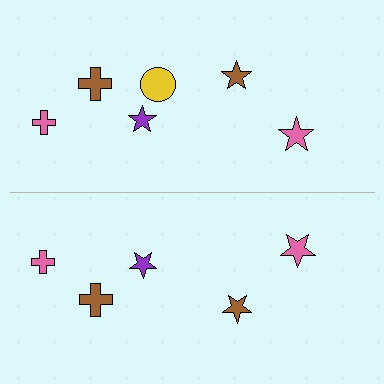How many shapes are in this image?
There are 11 shapes in this image.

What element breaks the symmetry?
A yellow circle is missing from the bottom side.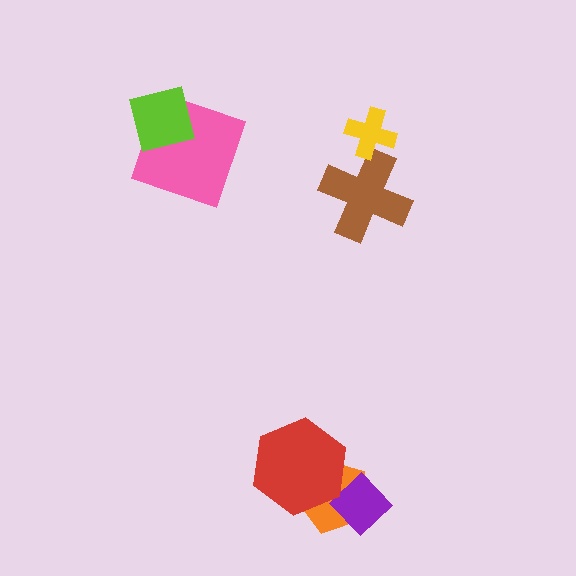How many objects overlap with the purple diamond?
2 objects overlap with the purple diamond.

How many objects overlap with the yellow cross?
1 object overlaps with the yellow cross.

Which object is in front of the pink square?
The lime square is in front of the pink square.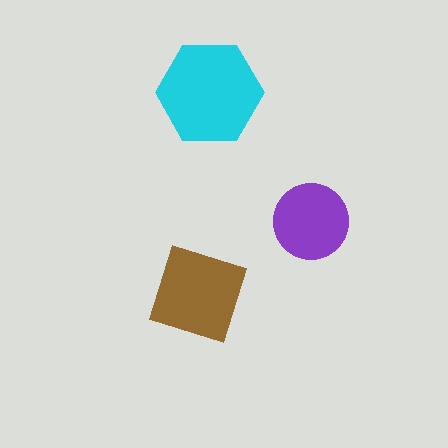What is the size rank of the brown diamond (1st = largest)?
2nd.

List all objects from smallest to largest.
The purple circle, the brown diamond, the cyan hexagon.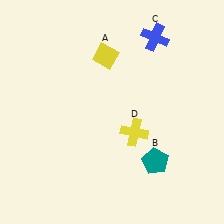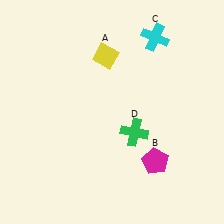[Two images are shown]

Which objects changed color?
B changed from teal to magenta. C changed from blue to cyan. D changed from yellow to green.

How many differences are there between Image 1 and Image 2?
There are 3 differences between the two images.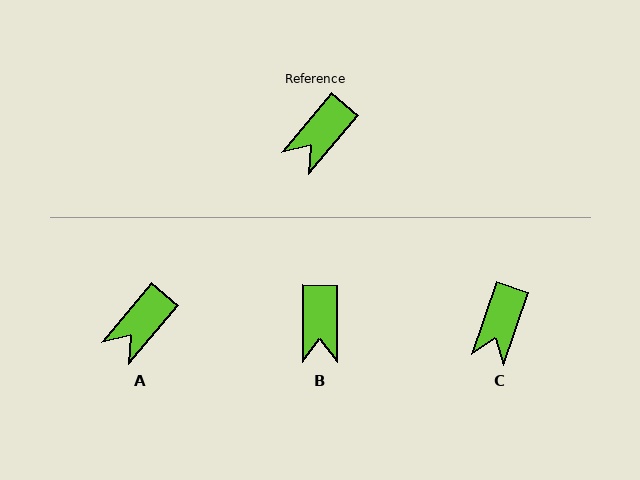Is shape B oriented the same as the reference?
No, it is off by about 39 degrees.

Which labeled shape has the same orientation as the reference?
A.